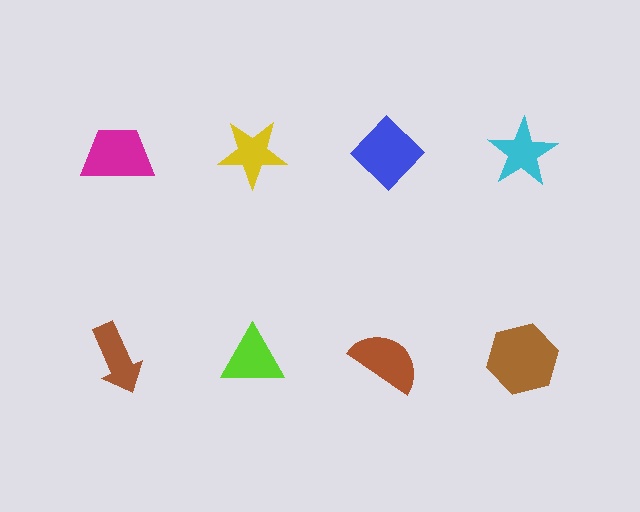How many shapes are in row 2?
4 shapes.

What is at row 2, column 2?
A lime triangle.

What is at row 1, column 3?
A blue diamond.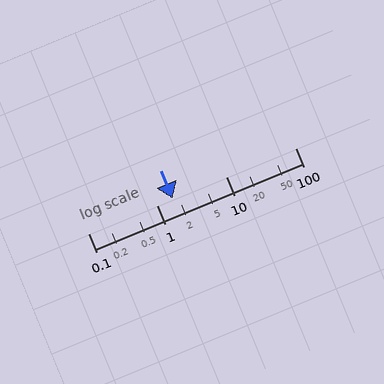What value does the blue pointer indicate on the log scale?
The pointer indicates approximately 1.7.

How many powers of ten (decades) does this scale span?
The scale spans 3 decades, from 0.1 to 100.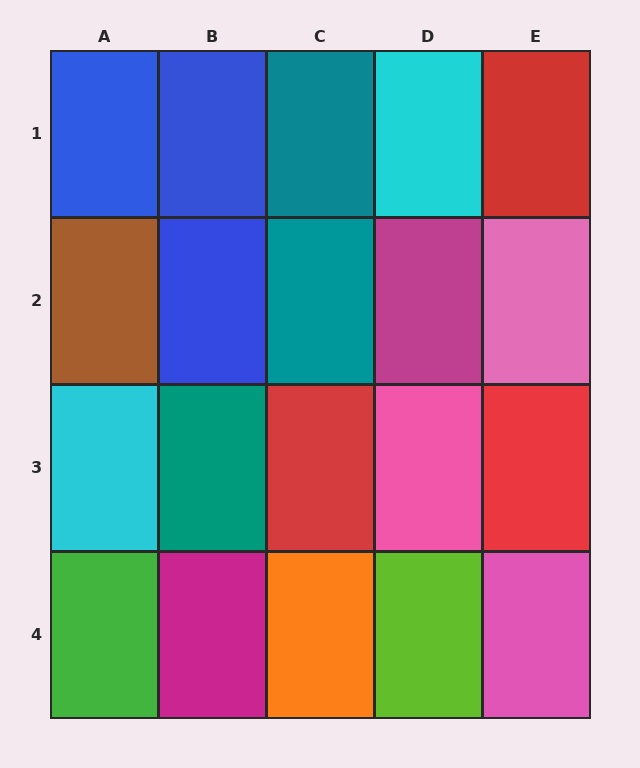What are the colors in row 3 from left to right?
Cyan, teal, red, pink, red.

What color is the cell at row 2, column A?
Brown.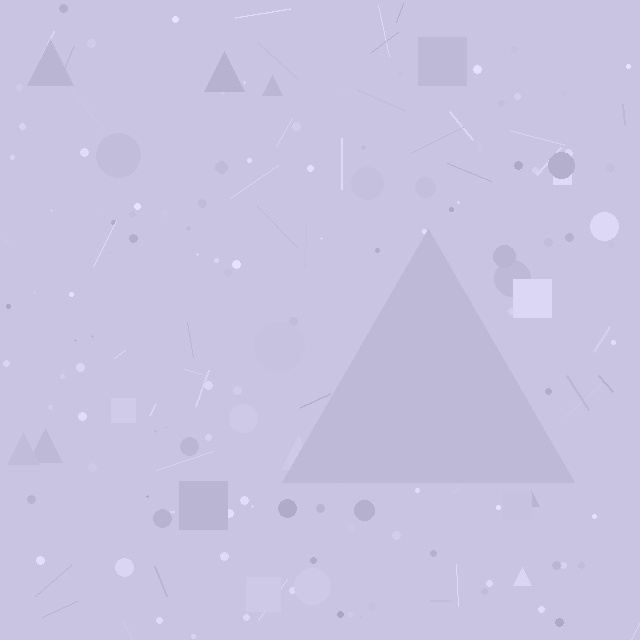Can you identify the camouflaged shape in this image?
The camouflaged shape is a triangle.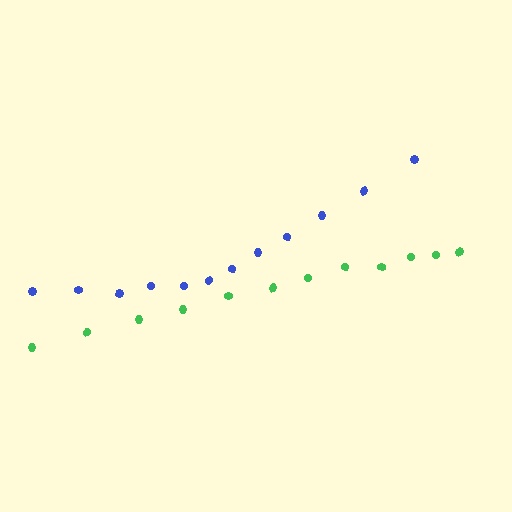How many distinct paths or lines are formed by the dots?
There are 2 distinct paths.